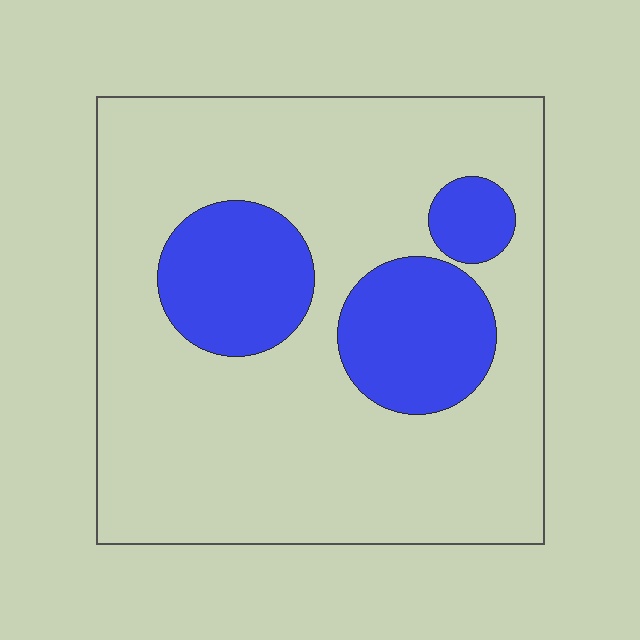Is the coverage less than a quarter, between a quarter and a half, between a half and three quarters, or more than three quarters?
Less than a quarter.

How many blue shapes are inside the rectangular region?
3.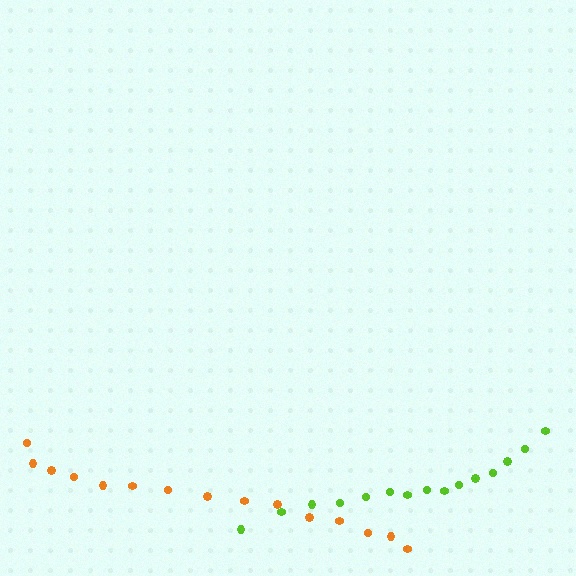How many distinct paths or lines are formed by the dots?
There are 2 distinct paths.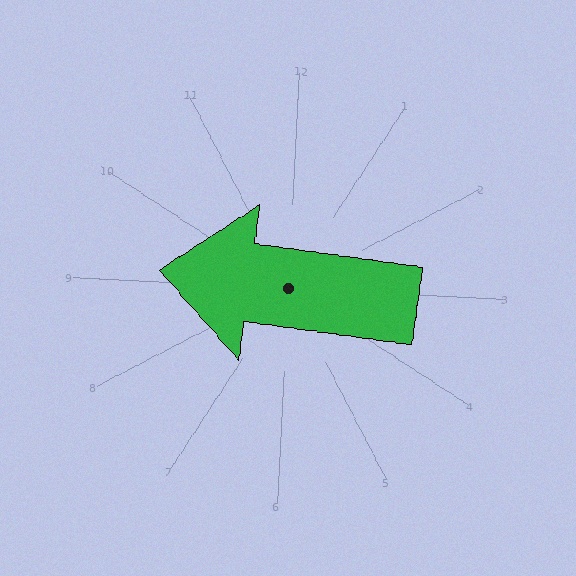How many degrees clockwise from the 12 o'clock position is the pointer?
Approximately 275 degrees.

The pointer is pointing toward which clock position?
Roughly 9 o'clock.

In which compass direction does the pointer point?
West.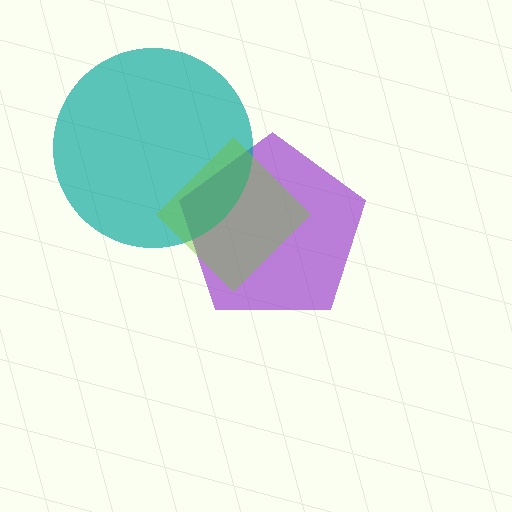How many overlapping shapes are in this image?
There are 3 overlapping shapes in the image.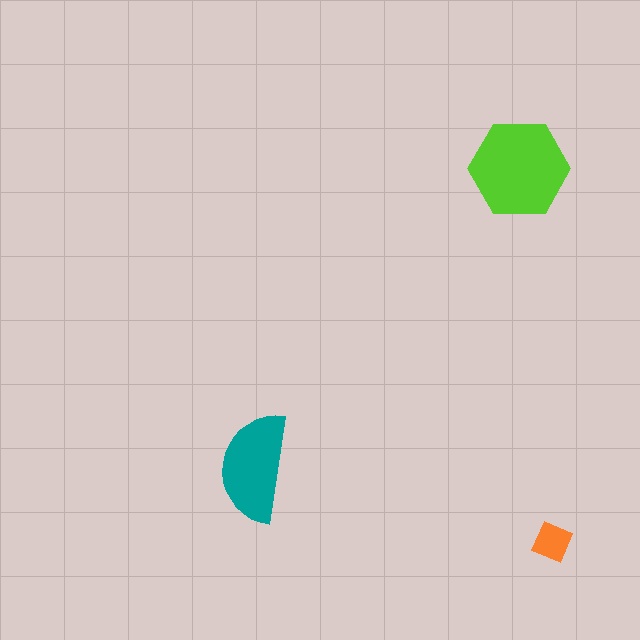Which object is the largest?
The lime hexagon.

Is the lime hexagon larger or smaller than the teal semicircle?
Larger.